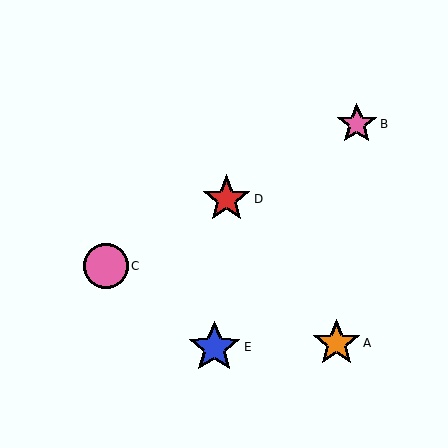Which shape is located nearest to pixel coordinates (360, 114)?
The pink star (labeled B) at (357, 124) is nearest to that location.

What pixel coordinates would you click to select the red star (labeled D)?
Click at (227, 199) to select the red star D.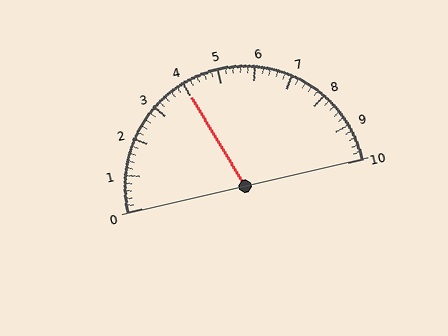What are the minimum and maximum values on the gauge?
The gauge ranges from 0 to 10.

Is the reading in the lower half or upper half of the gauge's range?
The reading is in the lower half of the range (0 to 10).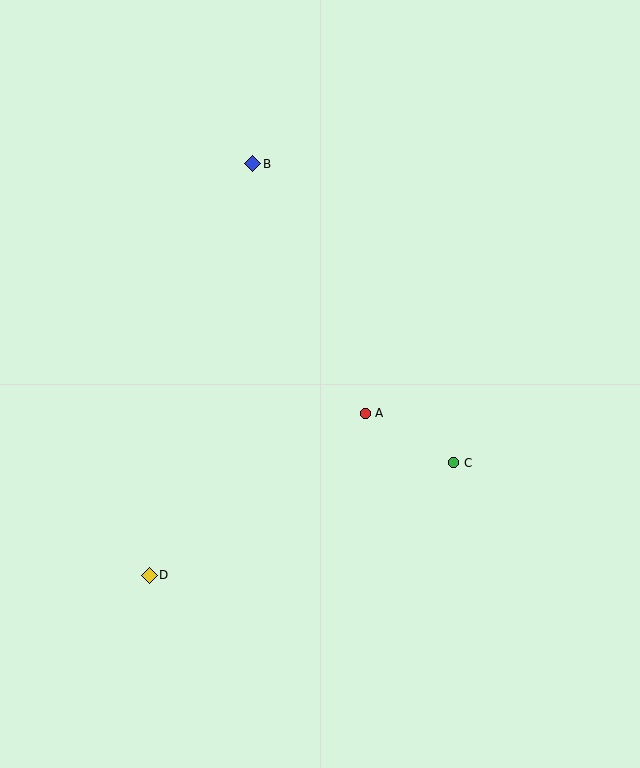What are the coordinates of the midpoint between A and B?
The midpoint between A and B is at (309, 288).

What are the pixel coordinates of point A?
Point A is at (365, 413).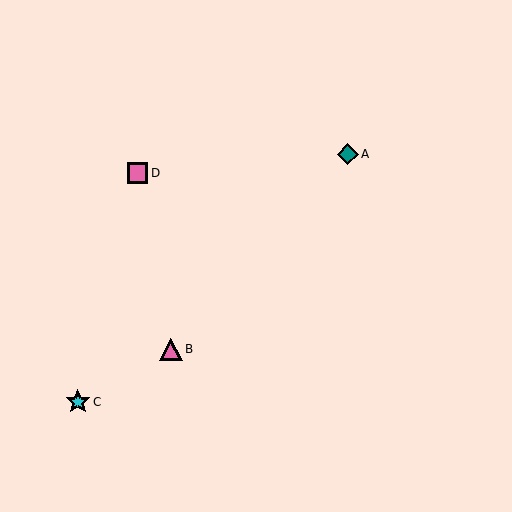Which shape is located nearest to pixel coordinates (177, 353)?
The pink triangle (labeled B) at (171, 349) is nearest to that location.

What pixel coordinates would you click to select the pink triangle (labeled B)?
Click at (171, 349) to select the pink triangle B.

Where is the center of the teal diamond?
The center of the teal diamond is at (348, 154).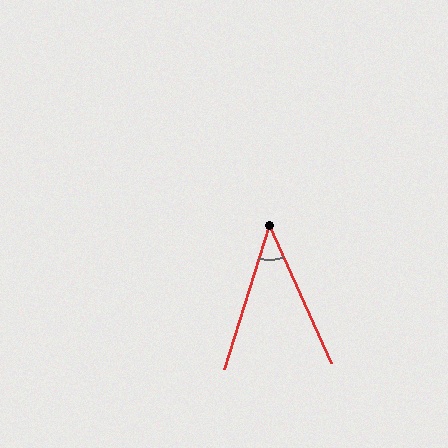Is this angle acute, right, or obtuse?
It is acute.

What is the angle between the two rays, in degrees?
Approximately 41 degrees.